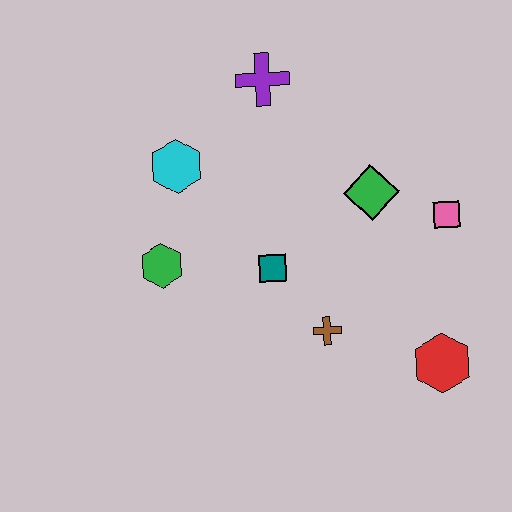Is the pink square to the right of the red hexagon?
Yes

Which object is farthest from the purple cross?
The red hexagon is farthest from the purple cross.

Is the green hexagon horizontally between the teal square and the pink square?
No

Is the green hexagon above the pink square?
No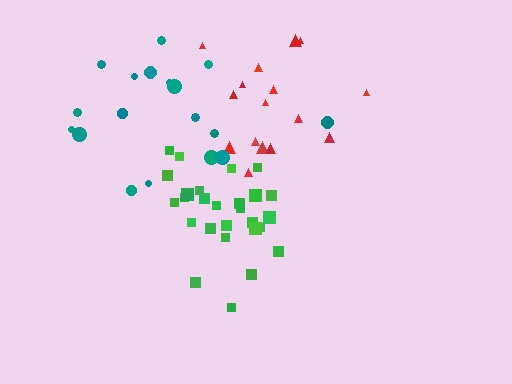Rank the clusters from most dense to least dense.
green, red, teal.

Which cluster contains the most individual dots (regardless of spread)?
Green (27).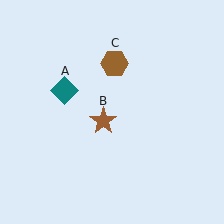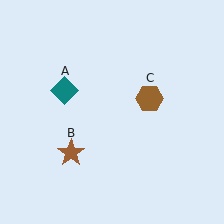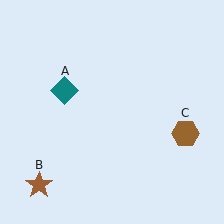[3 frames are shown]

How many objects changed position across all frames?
2 objects changed position: brown star (object B), brown hexagon (object C).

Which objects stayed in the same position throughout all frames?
Teal diamond (object A) remained stationary.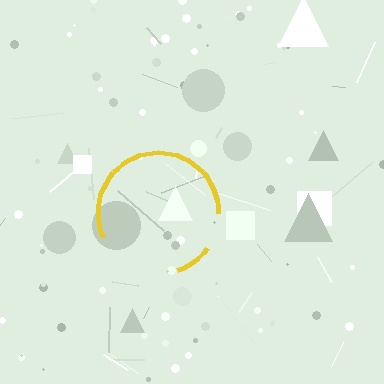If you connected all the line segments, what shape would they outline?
They would outline a circle.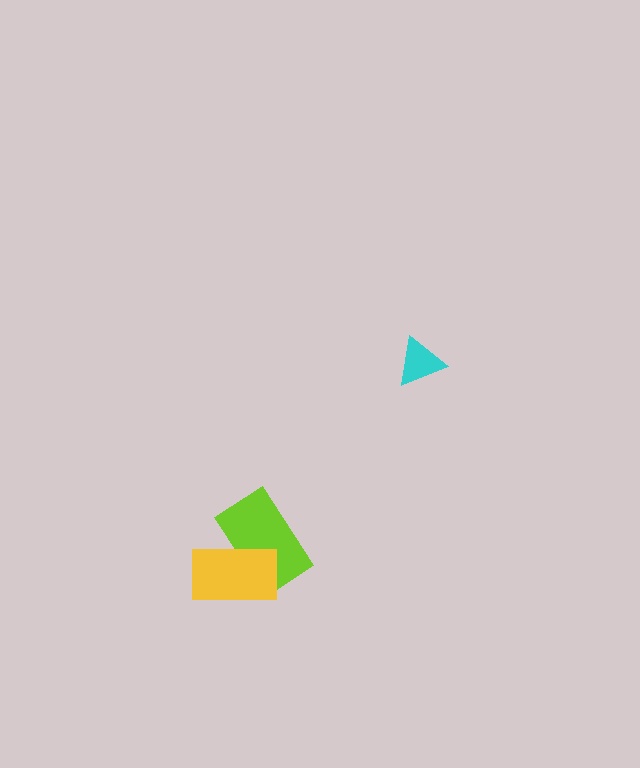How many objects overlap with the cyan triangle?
0 objects overlap with the cyan triangle.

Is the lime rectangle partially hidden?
Yes, it is partially covered by another shape.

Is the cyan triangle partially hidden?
No, no other shape covers it.